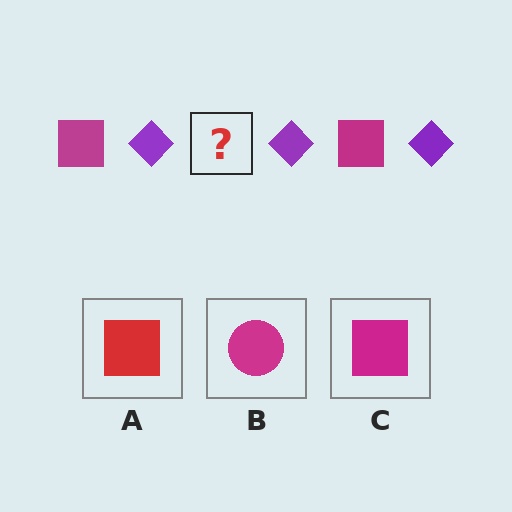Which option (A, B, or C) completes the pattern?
C.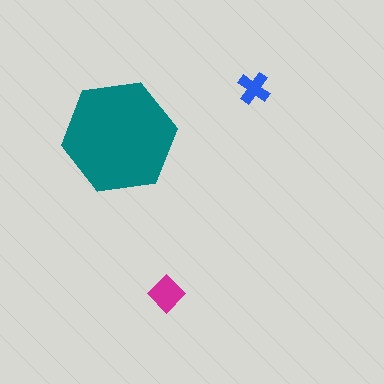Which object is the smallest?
The blue cross.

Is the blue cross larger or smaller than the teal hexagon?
Smaller.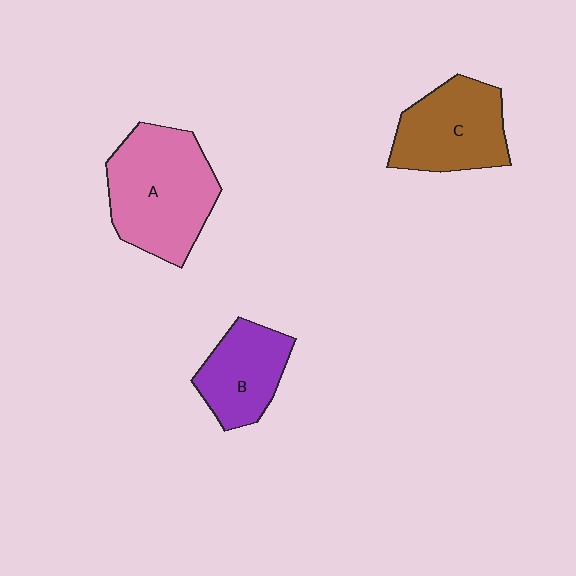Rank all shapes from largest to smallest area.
From largest to smallest: A (pink), C (brown), B (purple).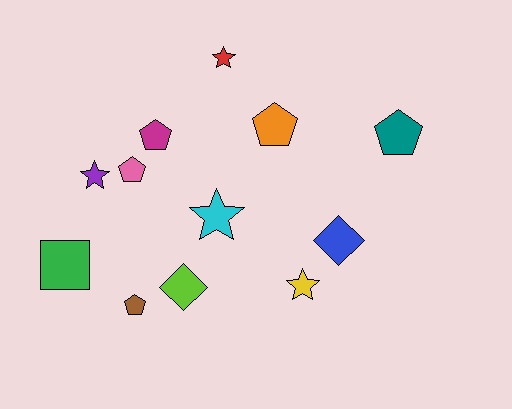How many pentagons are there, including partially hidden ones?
There are 5 pentagons.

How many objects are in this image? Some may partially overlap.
There are 12 objects.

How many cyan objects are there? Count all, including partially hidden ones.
There is 1 cyan object.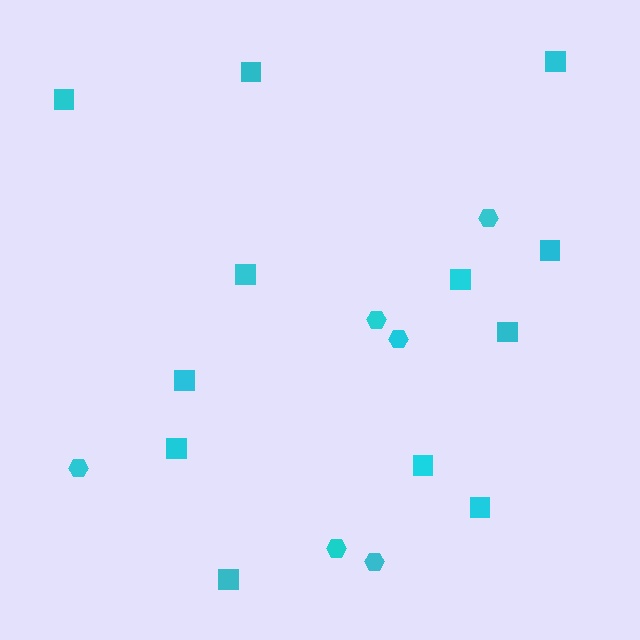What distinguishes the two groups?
There are 2 groups: one group of squares (12) and one group of hexagons (6).